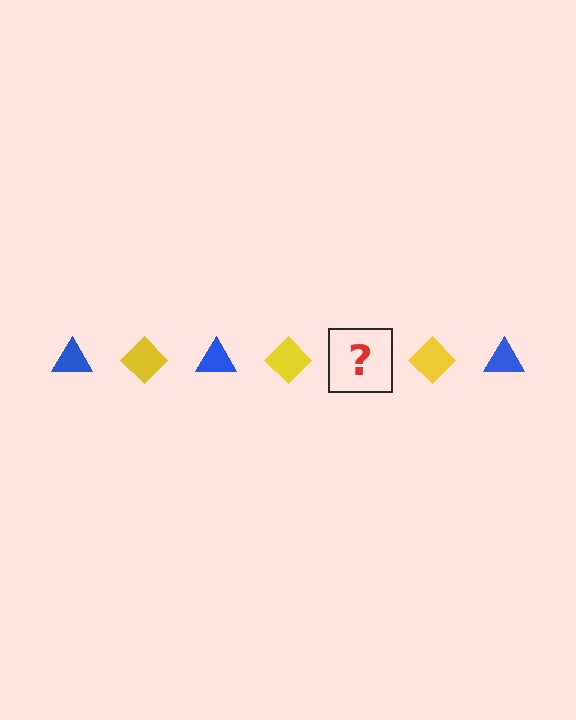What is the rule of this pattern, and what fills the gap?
The rule is that the pattern alternates between blue triangle and yellow diamond. The gap should be filled with a blue triangle.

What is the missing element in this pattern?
The missing element is a blue triangle.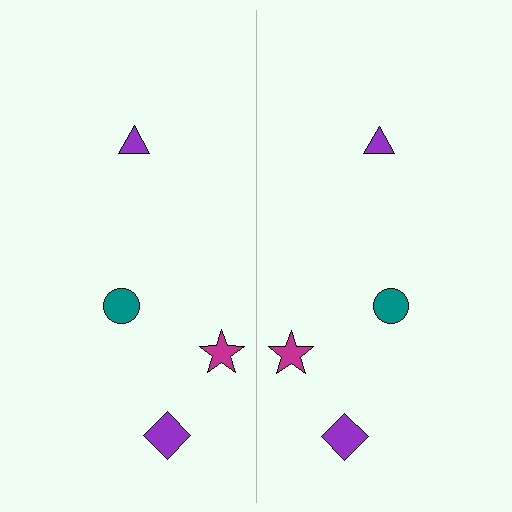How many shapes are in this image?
There are 8 shapes in this image.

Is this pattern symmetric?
Yes, this pattern has bilateral (reflection) symmetry.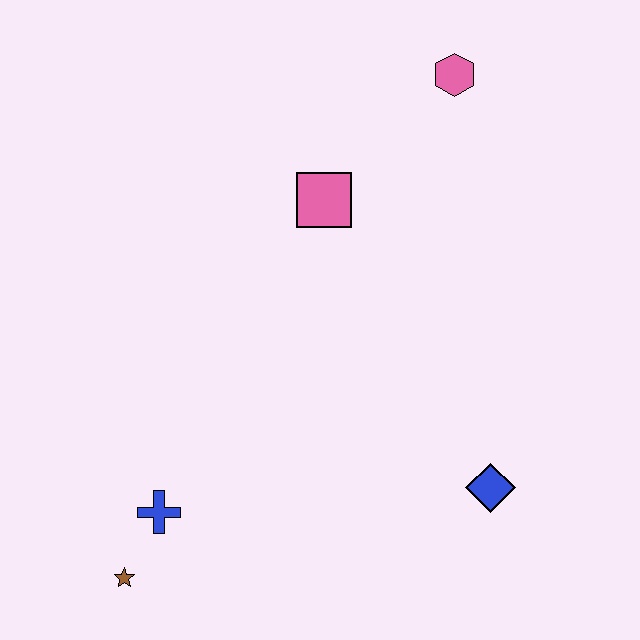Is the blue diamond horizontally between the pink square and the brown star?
No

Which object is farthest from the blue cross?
The pink hexagon is farthest from the blue cross.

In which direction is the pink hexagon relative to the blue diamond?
The pink hexagon is above the blue diamond.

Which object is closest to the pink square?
The pink hexagon is closest to the pink square.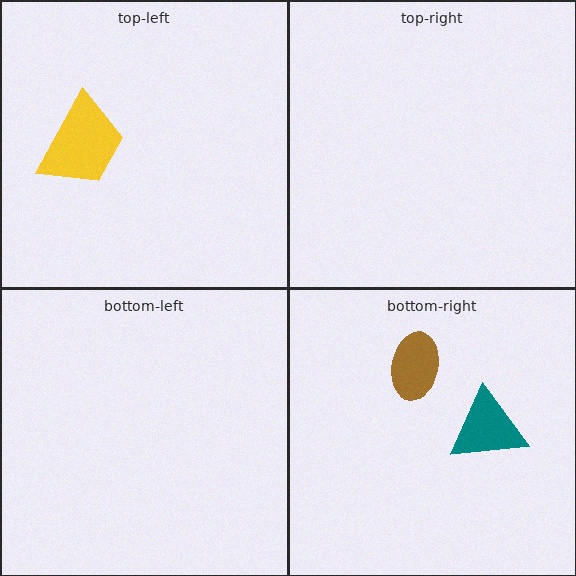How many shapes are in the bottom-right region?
2.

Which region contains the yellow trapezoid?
The top-left region.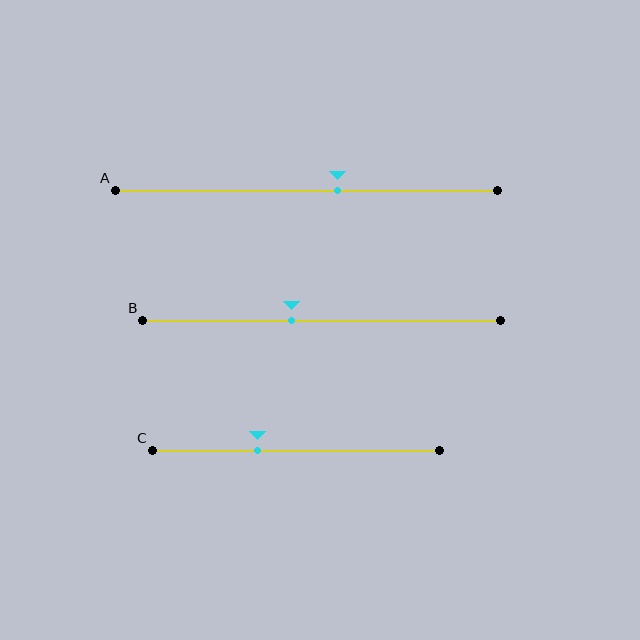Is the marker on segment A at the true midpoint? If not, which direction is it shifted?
No, the marker on segment A is shifted to the right by about 8% of the segment length.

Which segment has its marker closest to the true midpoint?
Segment A has its marker closest to the true midpoint.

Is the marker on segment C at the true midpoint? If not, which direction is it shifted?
No, the marker on segment C is shifted to the left by about 13% of the segment length.